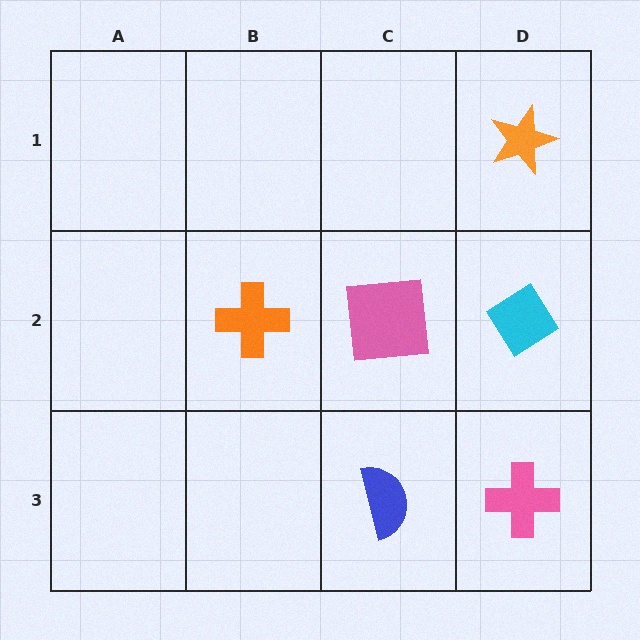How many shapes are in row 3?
2 shapes.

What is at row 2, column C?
A pink square.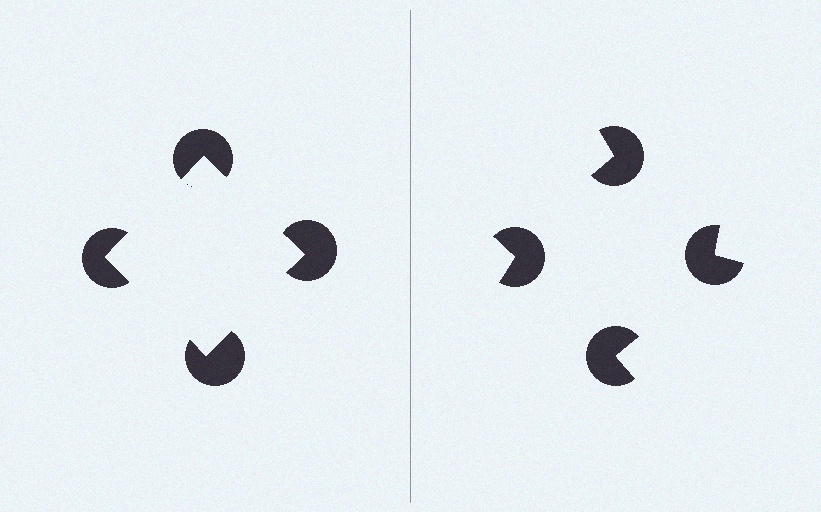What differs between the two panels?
The pac-man discs are positioned identically on both sides; only the wedge orientations differ. On the left they align to a square; on the right they are misaligned.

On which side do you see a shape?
An illusory square appears on the left side. On the right side the wedge cuts are rotated, so no coherent shape forms.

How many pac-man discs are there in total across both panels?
8 — 4 on each side.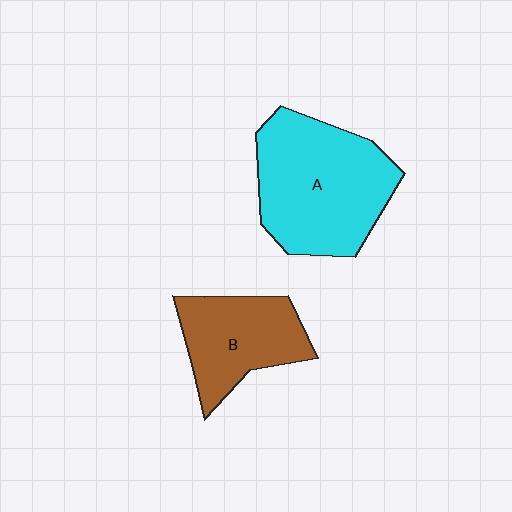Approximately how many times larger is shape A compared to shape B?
Approximately 1.6 times.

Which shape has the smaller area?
Shape B (brown).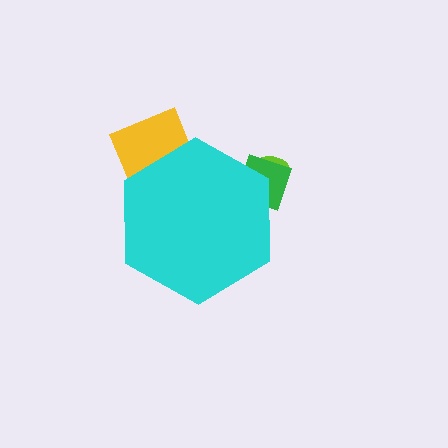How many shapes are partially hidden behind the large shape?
3 shapes are partially hidden.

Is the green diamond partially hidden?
Yes, the green diamond is partially hidden behind the cyan hexagon.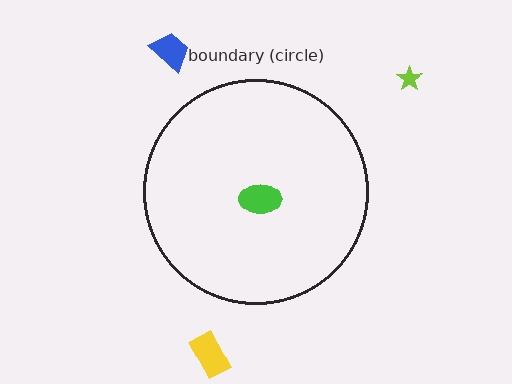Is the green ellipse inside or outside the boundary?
Inside.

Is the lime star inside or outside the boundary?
Outside.